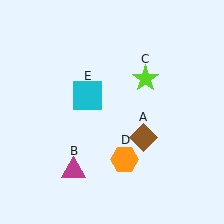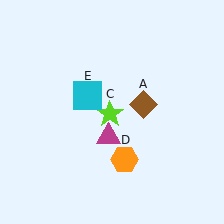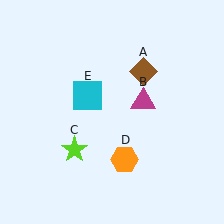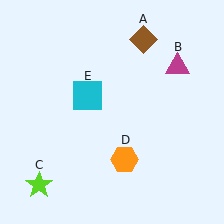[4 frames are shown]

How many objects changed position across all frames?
3 objects changed position: brown diamond (object A), magenta triangle (object B), lime star (object C).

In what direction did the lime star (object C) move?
The lime star (object C) moved down and to the left.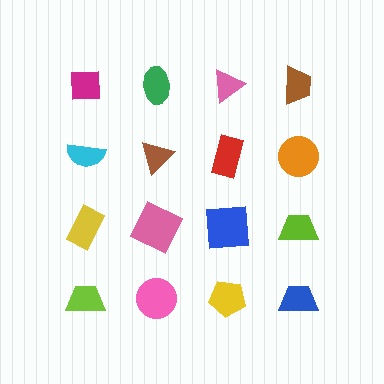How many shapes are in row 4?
4 shapes.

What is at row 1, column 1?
A magenta square.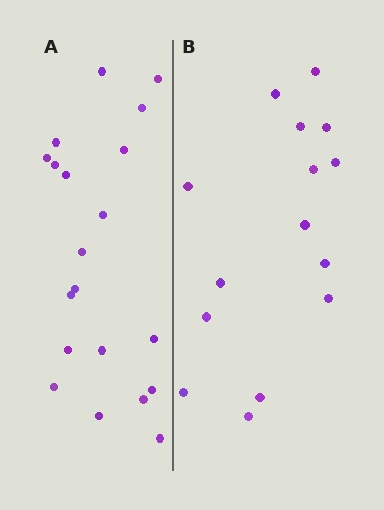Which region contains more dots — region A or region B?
Region A (the left region) has more dots.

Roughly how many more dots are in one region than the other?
Region A has about 5 more dots than region B.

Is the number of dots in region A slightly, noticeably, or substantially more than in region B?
Region A has noticeably more, but not dramatically so. The ratio is roughly 1.3 to 1.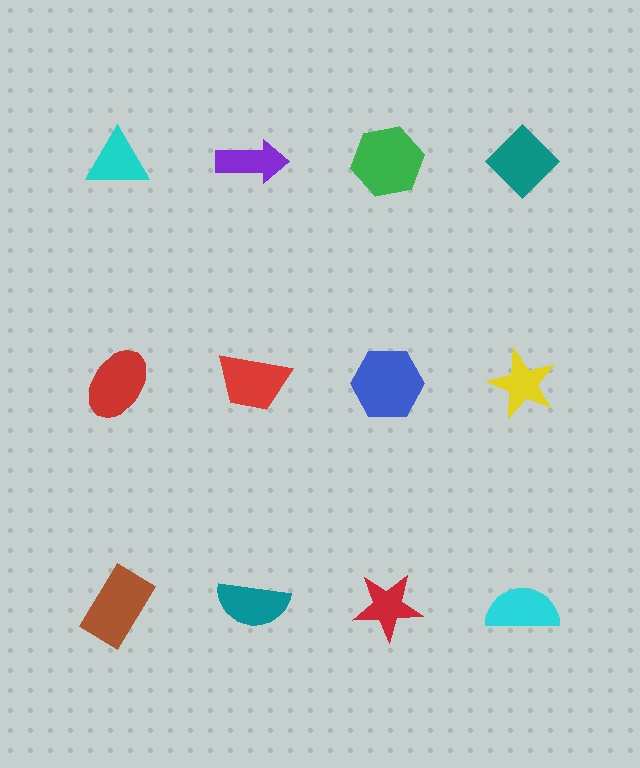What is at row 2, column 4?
A yellow star.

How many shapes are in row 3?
4 shapes.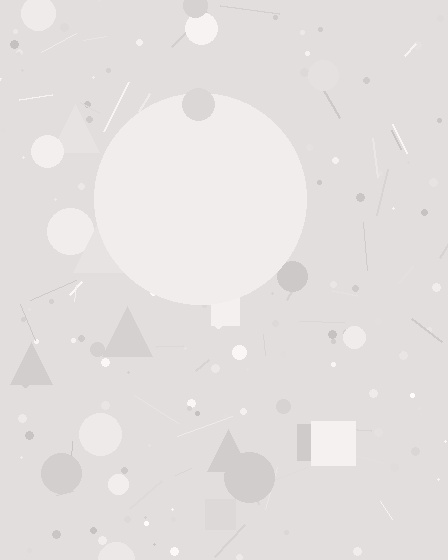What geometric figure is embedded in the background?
A circle is embedded in the background.